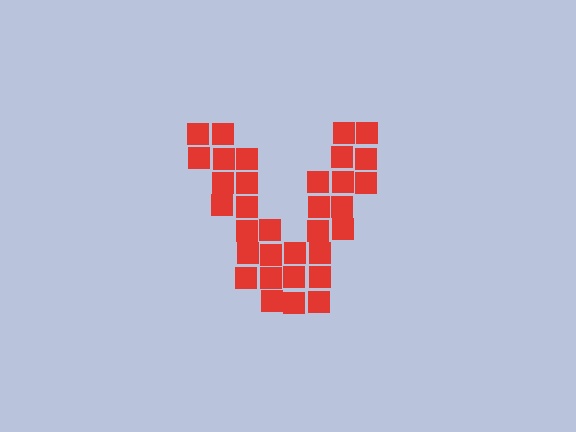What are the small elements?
The small elements are squares.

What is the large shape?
The large shape is the letter V.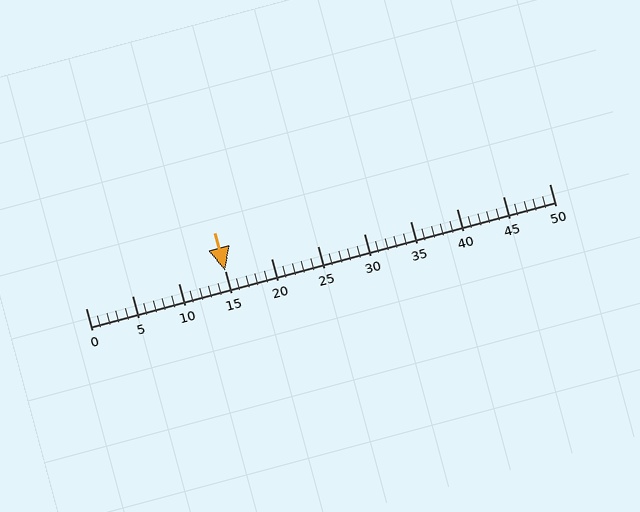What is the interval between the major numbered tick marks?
The major tick marks are spaced 5 units apart.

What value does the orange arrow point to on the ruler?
The orange arrow points to approximately 15.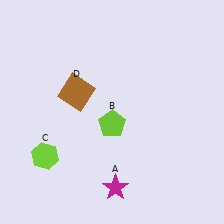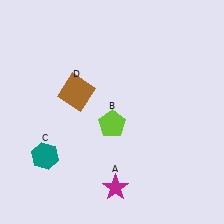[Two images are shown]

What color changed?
The hexagon (C) changed from lime in Image 1 to teal in Image 2.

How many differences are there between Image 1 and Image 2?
There is 1 difference between the two images.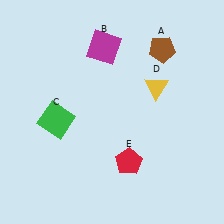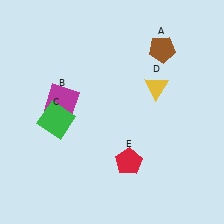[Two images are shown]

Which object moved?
The magenta square (B) moved down.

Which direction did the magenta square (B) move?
The magenta square (B) moved down.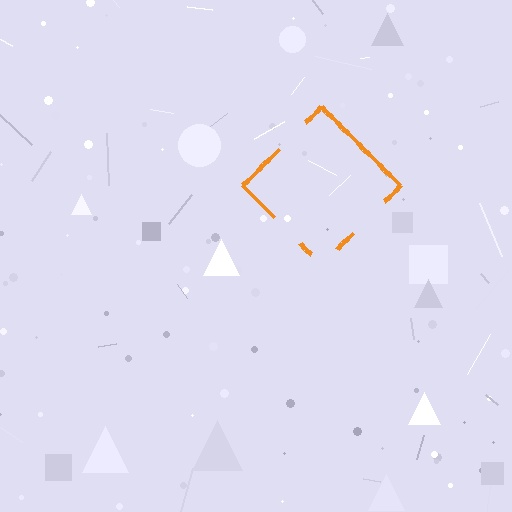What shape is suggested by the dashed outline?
The dashed outline suggests a diamond.